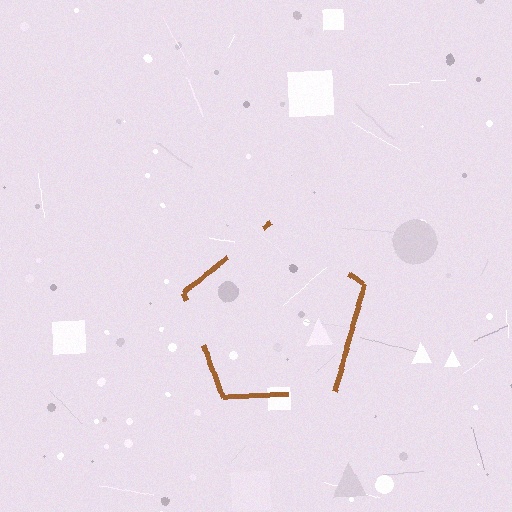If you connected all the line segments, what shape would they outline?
They would outline a pentagon.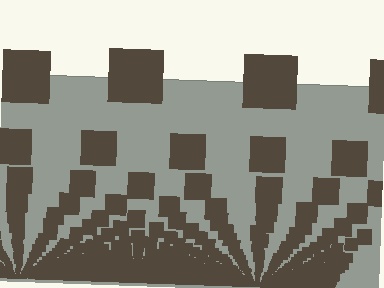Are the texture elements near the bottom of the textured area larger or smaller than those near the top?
Smaller. The gradient is inverted — elements near the bottom are smaller and denser.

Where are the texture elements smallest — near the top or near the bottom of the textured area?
Near the bottom.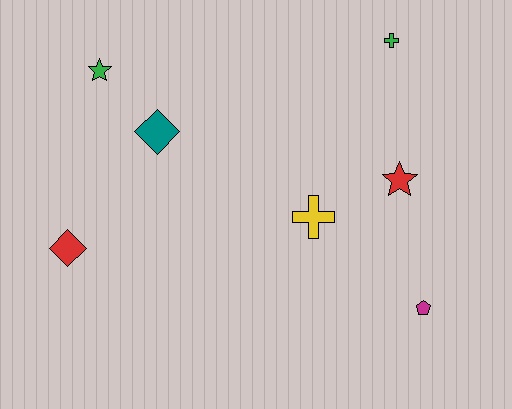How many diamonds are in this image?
There are 2 diamonds.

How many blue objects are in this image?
There are no blue objects.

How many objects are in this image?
There are 7 objects.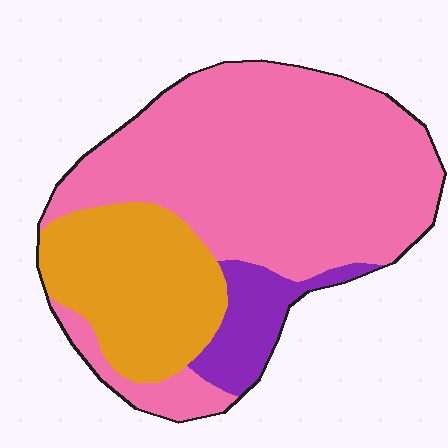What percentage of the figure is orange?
Orange takes up about one quarter (1/4) of the figure.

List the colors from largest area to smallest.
From largest to smallest: pink, orange, purple.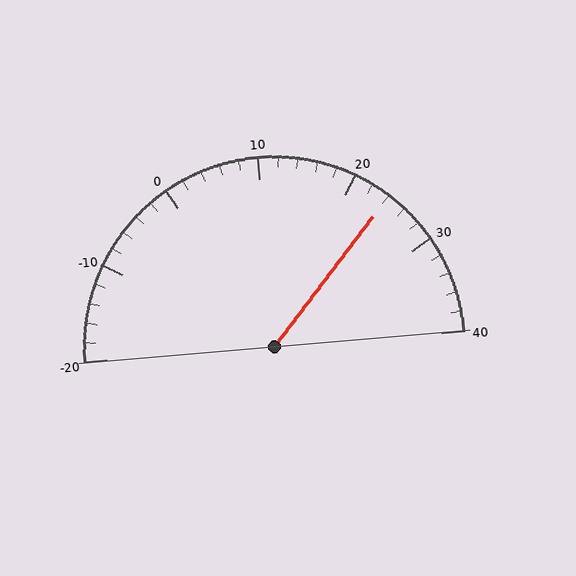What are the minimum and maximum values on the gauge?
The gauge ranges from -20 to 40.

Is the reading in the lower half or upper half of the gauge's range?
The reading is in the upper half of the range (-20 to 40).